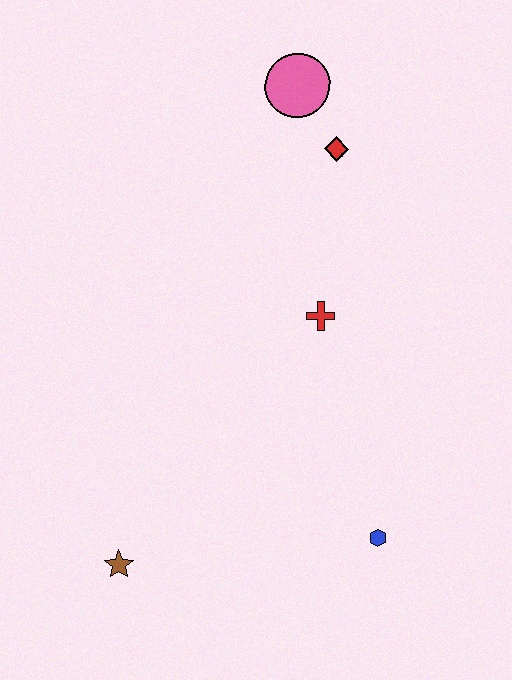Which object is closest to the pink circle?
The red diamond is closest to the pink circle.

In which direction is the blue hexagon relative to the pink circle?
The blue hexagon is below the pink circle.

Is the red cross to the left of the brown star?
No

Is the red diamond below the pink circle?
Yes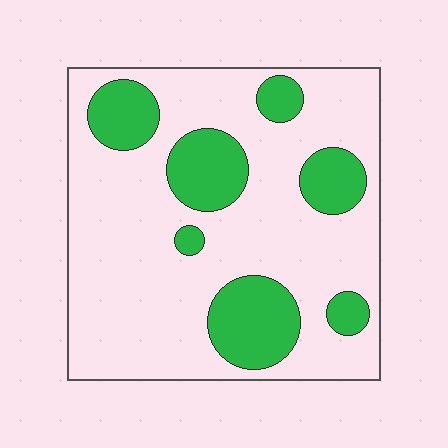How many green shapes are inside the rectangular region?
7.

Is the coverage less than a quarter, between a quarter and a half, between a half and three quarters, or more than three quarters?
Less than a quarter.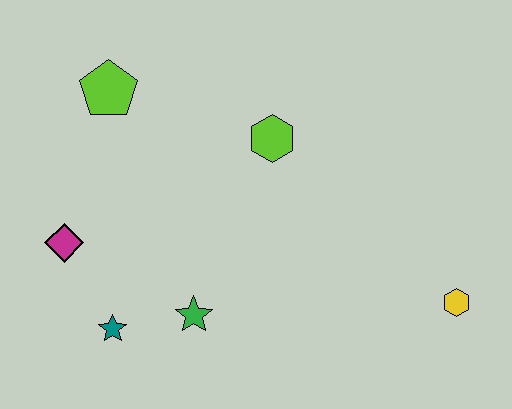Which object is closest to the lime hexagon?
The lime pentagon is closest to the lime hexagon.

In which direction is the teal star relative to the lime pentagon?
The teal star is below the lime pentagon.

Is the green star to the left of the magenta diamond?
No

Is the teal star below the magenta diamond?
Yes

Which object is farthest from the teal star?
The yellow hexagon is farthest from the teal star.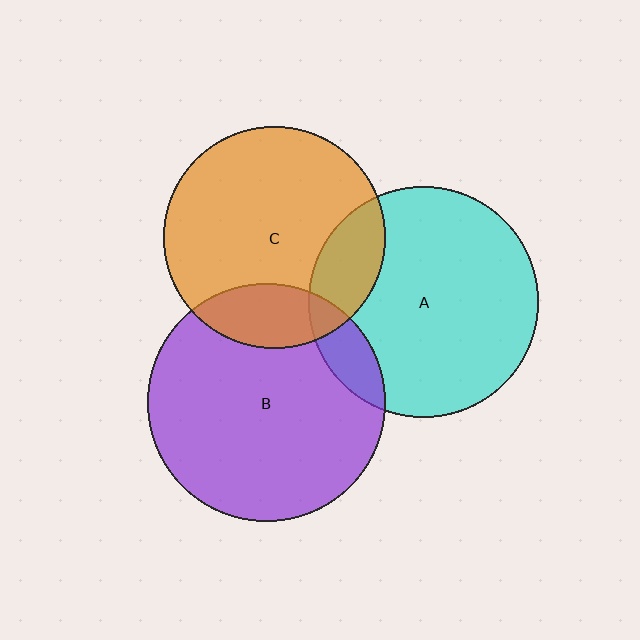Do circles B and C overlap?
Yes.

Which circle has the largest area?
Circle B (purple).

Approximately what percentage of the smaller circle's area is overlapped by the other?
Approximately 20%.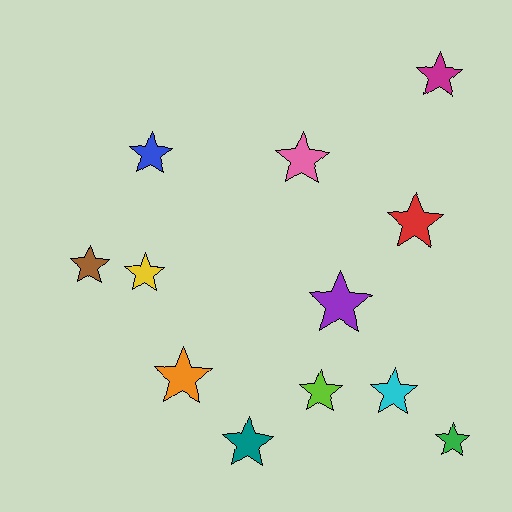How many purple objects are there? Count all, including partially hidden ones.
There is 1 purple object.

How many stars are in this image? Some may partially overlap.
There are 12 stars.